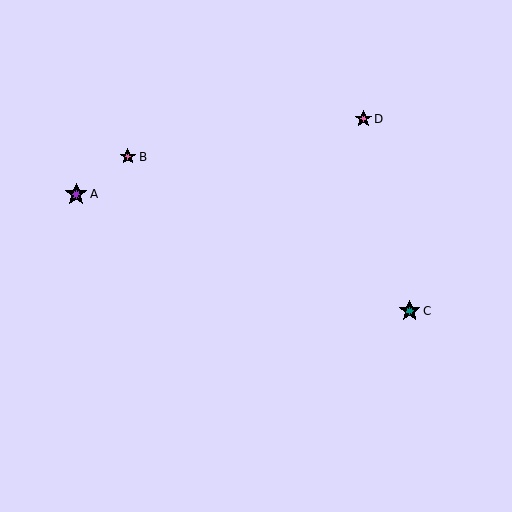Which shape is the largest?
The purple star (labeled A) is the largest.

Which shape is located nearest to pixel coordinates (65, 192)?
The purple star (labeled A) at (76, 194) is nearest to that location.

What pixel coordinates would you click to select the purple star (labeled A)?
Click at (76, 194) to select the purple star A.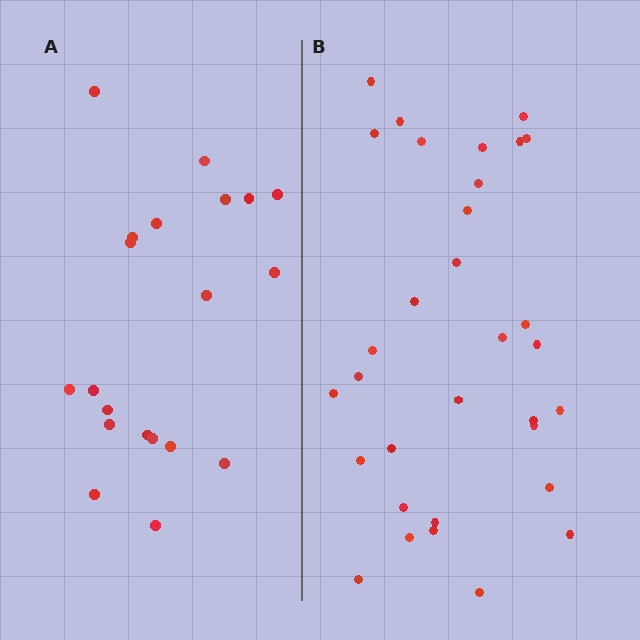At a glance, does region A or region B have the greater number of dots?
Region B (the right region) has more dots.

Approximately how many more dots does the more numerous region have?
Region B has roughly 12 or so more dots than region A.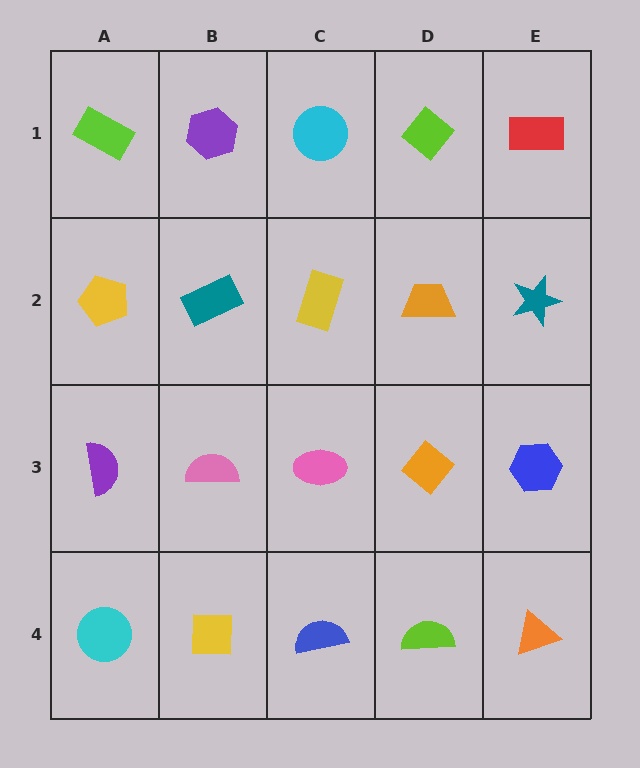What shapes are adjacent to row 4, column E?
A blue hexagon (row 3, column E), a lime semicircle (row 4, column D).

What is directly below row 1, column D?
An orange trapezoid.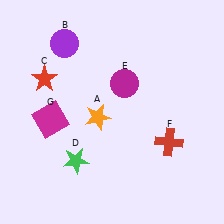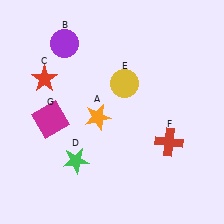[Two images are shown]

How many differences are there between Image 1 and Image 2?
There is 1 difference between the two images.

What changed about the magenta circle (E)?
In Image 1, E is magenta. In Image 2, it changed to yellow.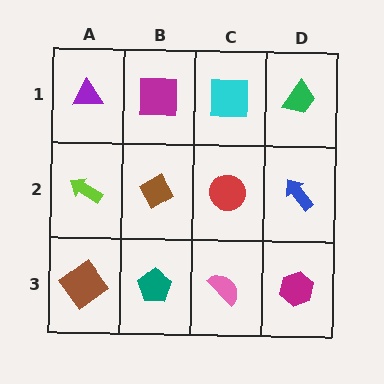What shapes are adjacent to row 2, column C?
A cyan square (row 1, column C), a pink semicircle (row 3, column C), a brown diamond (row 2, column B), a blue arrow (row 2, column D).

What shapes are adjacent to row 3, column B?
A brown diamond (row 2, column B), a brown diamond (row 3, column A), a pink semicircle (row 3, column C).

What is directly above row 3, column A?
A lime arrow.